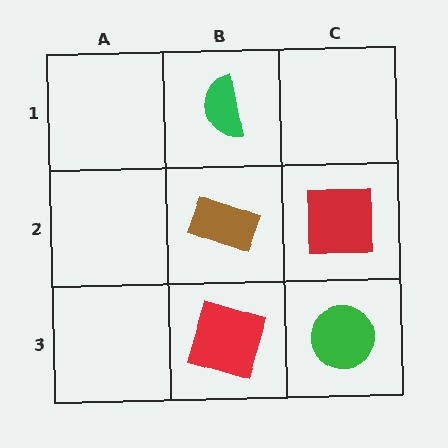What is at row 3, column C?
A green circle.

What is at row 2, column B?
A brown rectangle.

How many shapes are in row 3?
2 shapes.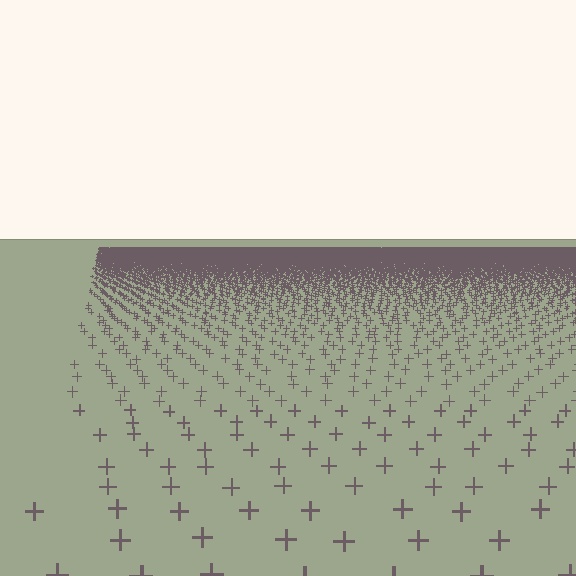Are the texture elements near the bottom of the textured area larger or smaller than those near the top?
Larger. Near the bottom, elements are closer to the viewer and appear at a bigger on-screen size.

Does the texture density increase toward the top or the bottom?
Density increases toward the top.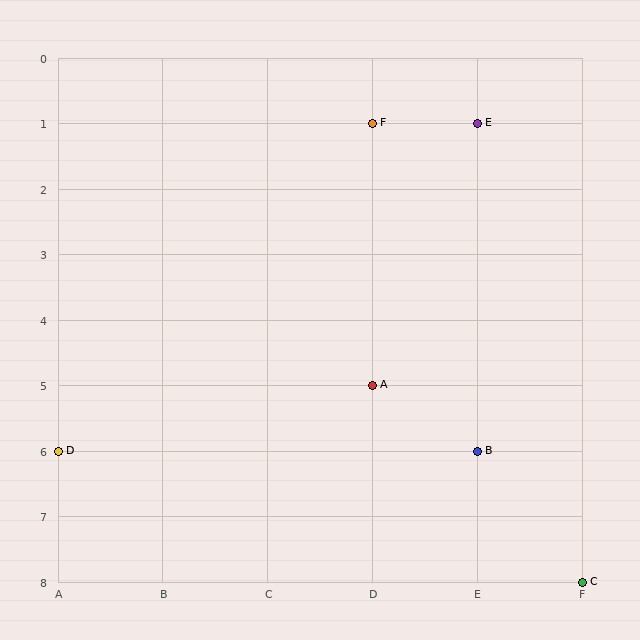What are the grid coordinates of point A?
Point A is at grid coordinates (D, 5).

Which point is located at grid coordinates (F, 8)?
Point C is at (F, 8).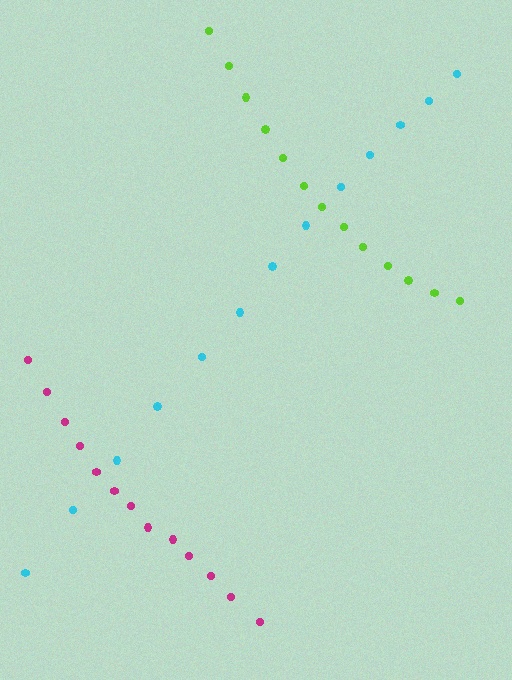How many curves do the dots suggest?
There are 3 distinct paths.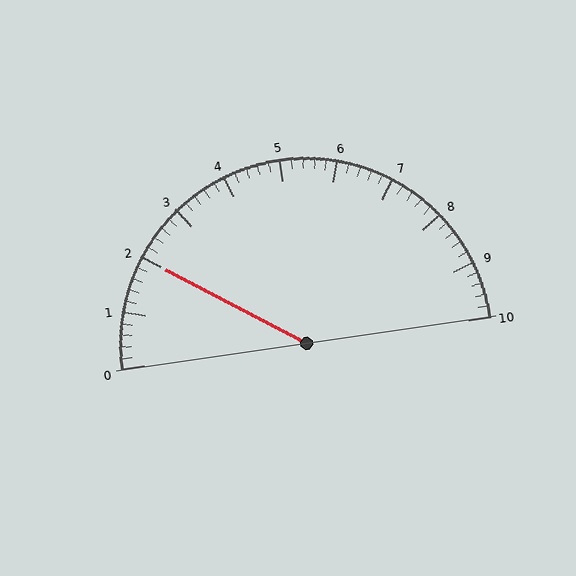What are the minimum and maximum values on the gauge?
The gauge ranges from 0 to 10.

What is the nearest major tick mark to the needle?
The nearest major tick mark is 2.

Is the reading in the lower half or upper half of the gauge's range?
The reading is in the lower half of the range (0 to 10).